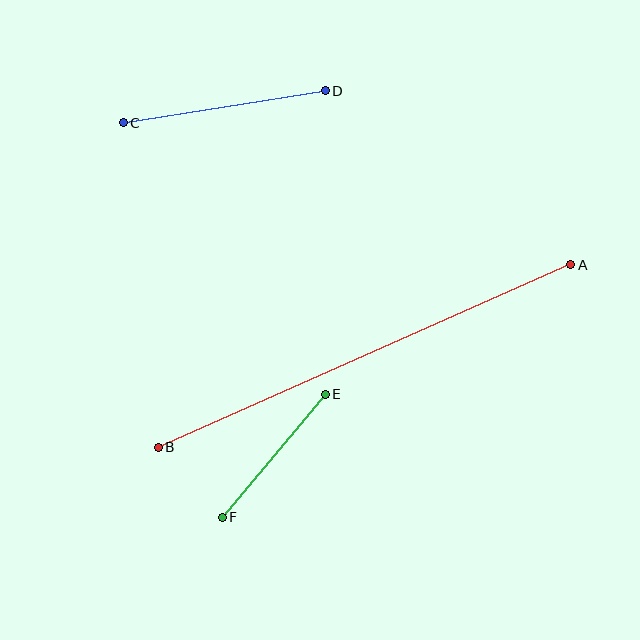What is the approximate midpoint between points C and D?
The midpoint is at approximately (224, 107) pixels.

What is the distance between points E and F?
The distance is approximately 161 pixels.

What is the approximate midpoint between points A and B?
The midpoint is at approximately (365, 356) pixels.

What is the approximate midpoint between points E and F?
The midpoint is at approximately (274, 456) pixels.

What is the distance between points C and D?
The distance is approximately 205 pixels.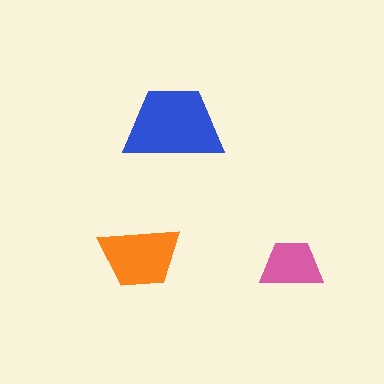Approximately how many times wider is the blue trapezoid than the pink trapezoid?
About 1.5 times wider.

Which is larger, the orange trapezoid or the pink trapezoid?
The orange one.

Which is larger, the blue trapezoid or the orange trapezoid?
The blue one.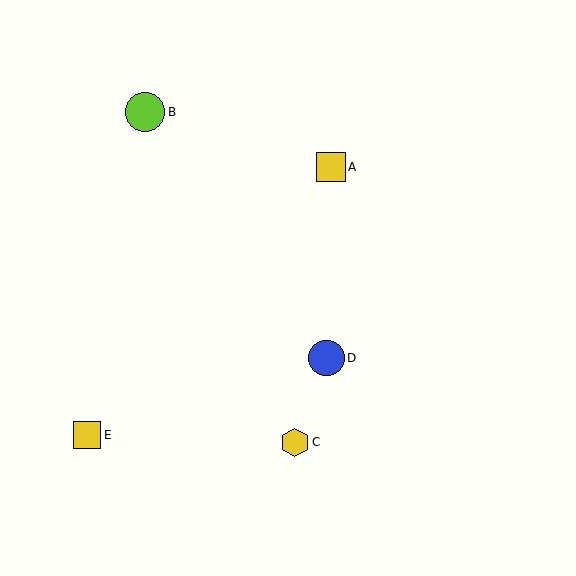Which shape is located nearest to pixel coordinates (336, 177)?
The yellow square (labeled A) at (331, 167) is nearest to that location.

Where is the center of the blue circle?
The center of the blue circle is at (327, 358).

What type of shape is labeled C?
Shape C is a yellow hexagon.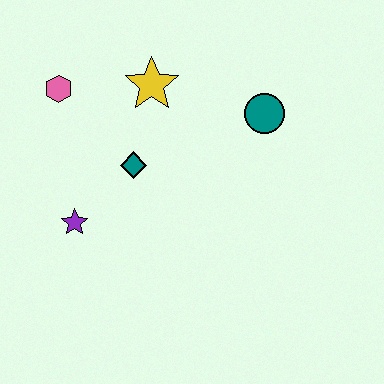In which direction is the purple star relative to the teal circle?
The purple star is to the left of the teal circle.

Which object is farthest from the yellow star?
The purple star is farthest from the yellow star.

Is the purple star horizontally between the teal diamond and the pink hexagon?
Yes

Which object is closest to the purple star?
The teal diamond is closest to the purple star.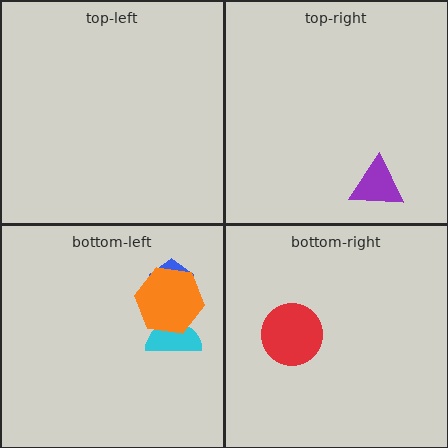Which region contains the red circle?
The bottom-right region.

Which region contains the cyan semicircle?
The bottom-left region.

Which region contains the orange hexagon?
The bottom-left region.